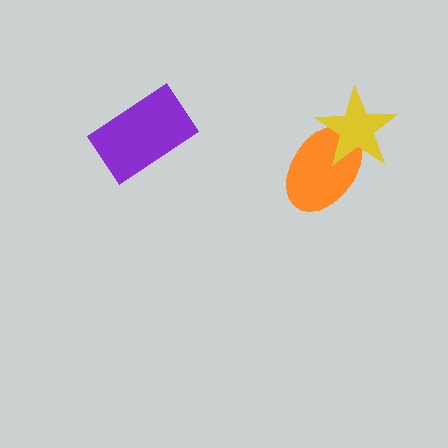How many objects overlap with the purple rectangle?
0 objects overlap with the purple rectangle.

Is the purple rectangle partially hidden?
No, no other shape covers it.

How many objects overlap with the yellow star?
1 object overlaps with the yellow star.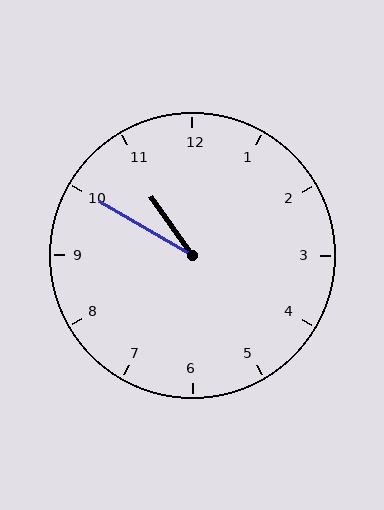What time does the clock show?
10:50.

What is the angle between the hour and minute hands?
Approximately 25 degrees.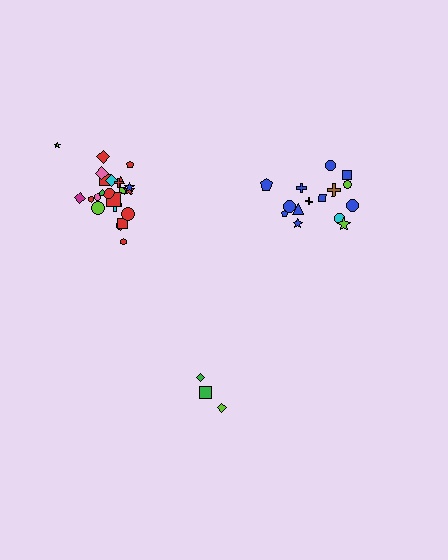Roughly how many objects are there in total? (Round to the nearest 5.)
Roughly 45 objects in total.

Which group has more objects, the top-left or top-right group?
The top-left group.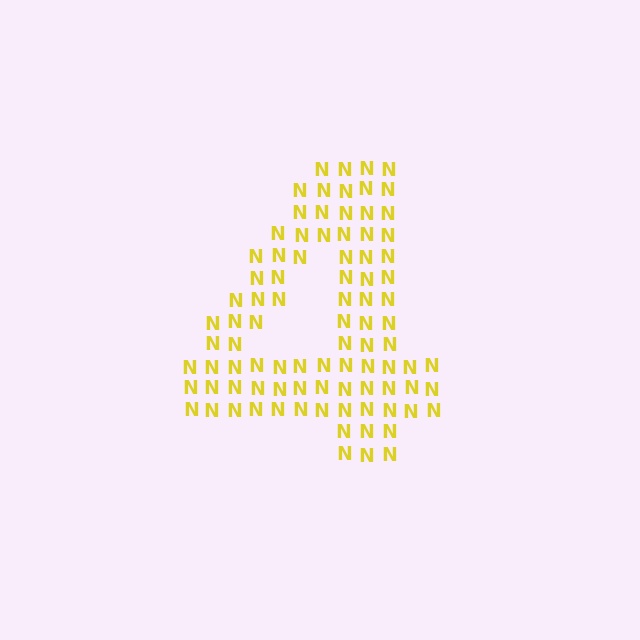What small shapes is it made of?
It is made of small letter N's.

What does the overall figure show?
The overall figure shows the digit 4.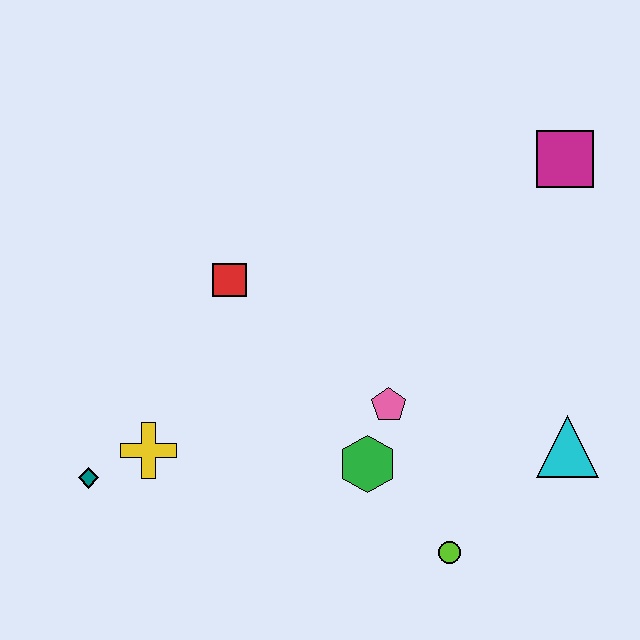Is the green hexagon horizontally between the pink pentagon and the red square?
Yes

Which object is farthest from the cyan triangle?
The teal diamond is farthest from the cyan triangle.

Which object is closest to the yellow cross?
The teal diamond is closest to the yellow cross.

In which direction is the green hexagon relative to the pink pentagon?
The green hexagon is below the pink pentagon.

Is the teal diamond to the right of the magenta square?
No